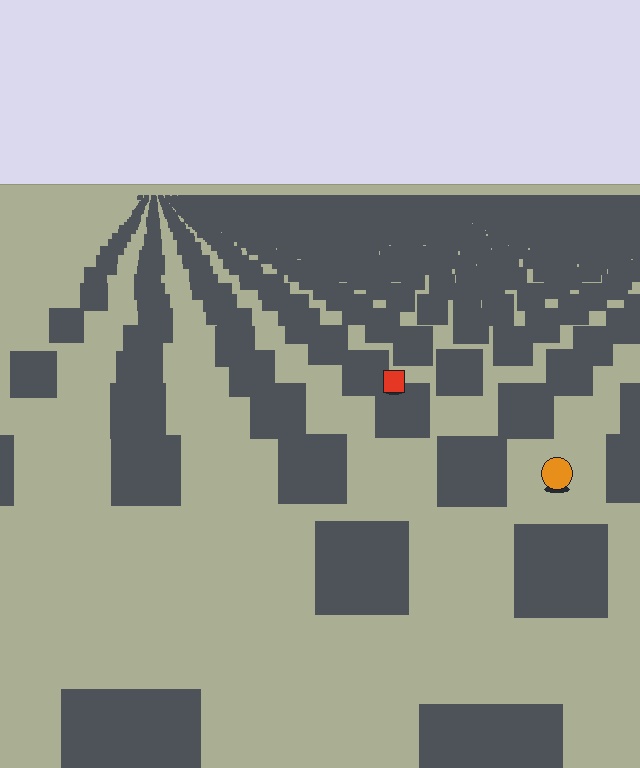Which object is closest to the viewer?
The orange circle is closest. The texture marks near it are larger and more spread out.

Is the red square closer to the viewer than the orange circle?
No. The orange circle is closer — you can tell from the texture gradient: the ground texture is coarser near it.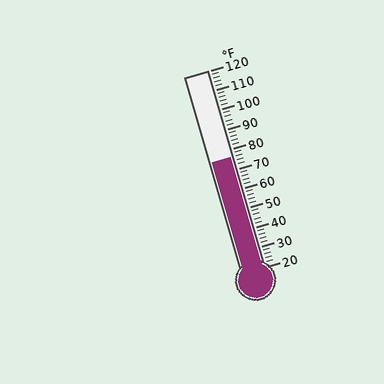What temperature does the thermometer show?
The thermometer shows approximately 76°F.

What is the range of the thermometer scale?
The thermometer scale ranges from 20°F to 120°F.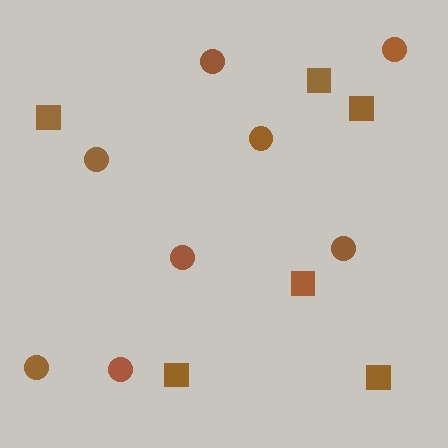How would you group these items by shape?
There are 2 groups: one group of circles (8) and one group of squares (6).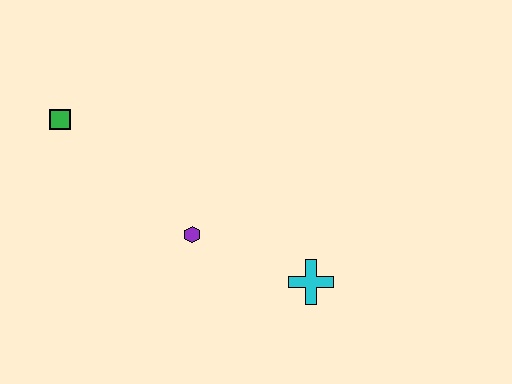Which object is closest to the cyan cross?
The purple hexagon is closest to the cyan cross.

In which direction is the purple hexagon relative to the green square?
The purple hexagon is to the right of the green square.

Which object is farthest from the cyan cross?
The green square is farthest from the cyan cross.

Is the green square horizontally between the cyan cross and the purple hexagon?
No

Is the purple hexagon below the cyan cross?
No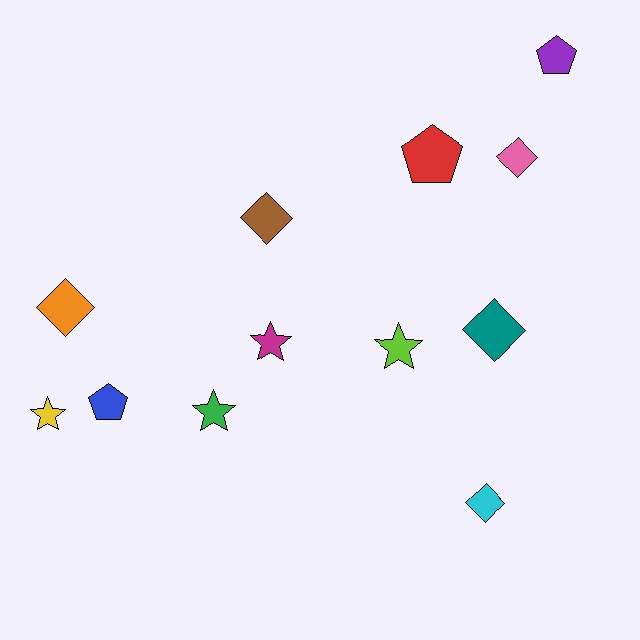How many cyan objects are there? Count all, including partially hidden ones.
There is 1 cyan object.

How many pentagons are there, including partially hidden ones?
There are 3 pentagons.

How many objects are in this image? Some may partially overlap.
There are 12 objects.